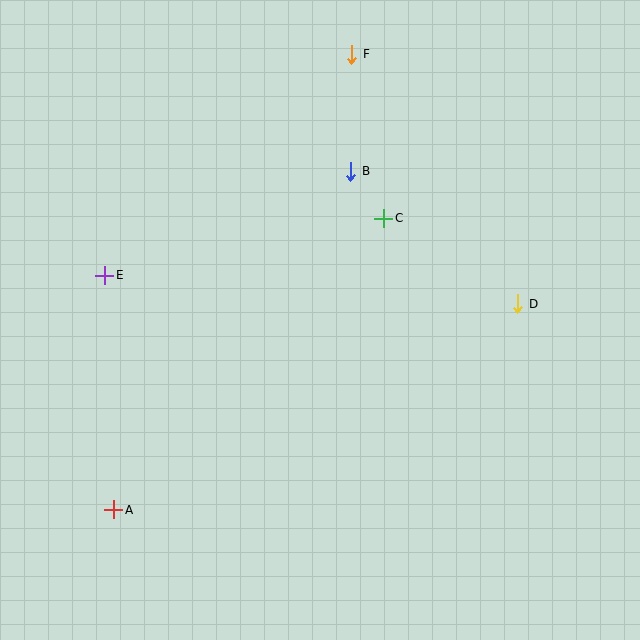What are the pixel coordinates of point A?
Point A is at (114, 510).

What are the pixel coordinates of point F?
Point F is at (352, 54).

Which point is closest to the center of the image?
Point C at (384, 218) is closest to the center.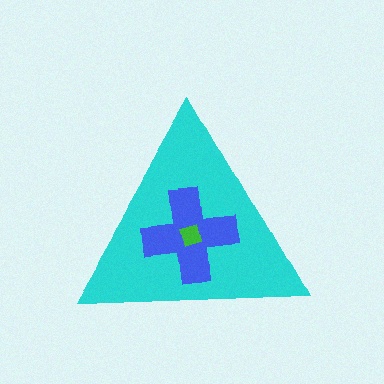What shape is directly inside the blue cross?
The green diamond.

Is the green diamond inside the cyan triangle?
Yes.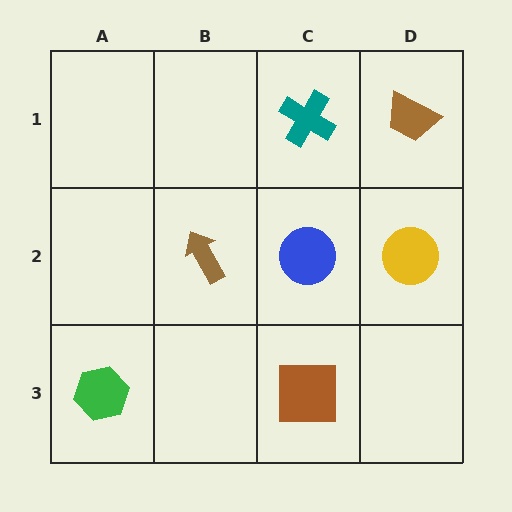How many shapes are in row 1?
2 shapes.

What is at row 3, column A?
A green hexagon.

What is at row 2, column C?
A blue circle.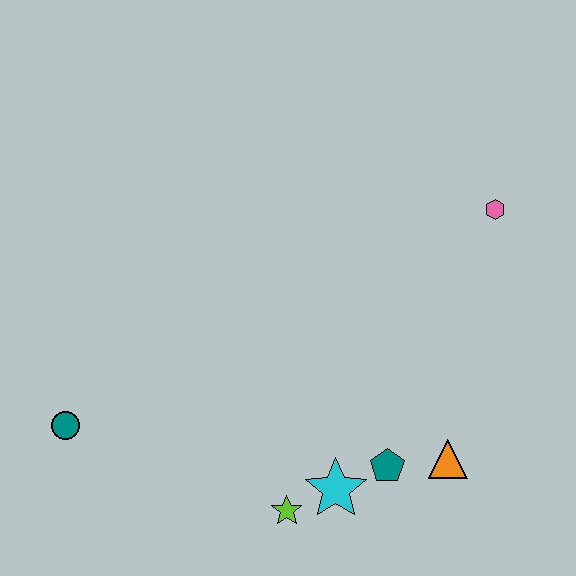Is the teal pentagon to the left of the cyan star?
No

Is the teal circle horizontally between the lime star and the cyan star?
No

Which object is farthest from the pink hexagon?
The teal circle is farthest from the pink hexagon.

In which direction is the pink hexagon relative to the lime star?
The pink hexagon is above the lime star.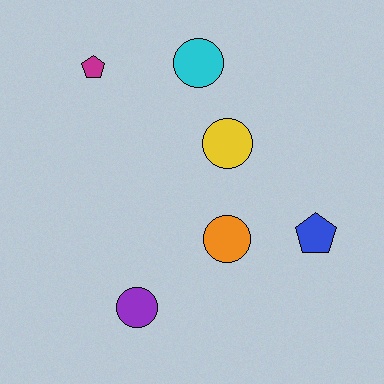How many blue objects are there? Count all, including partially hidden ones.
There is 1 blue object.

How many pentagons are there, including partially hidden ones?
There are 2 pentagons.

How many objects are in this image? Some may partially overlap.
There are 6 objects.